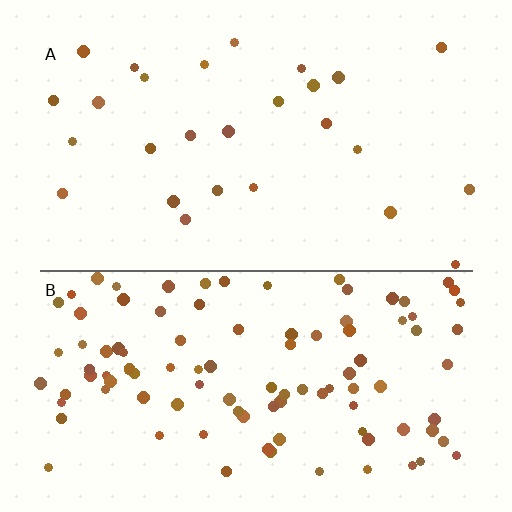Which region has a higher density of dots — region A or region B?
B (the bottom).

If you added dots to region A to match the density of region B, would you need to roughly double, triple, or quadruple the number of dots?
Approximately quadruple.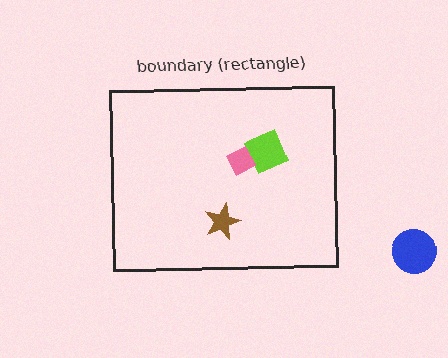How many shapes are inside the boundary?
3 inside, 1 outside.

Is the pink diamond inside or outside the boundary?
Inside.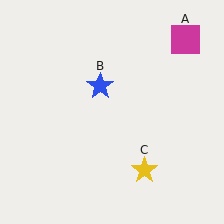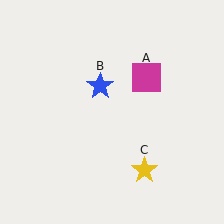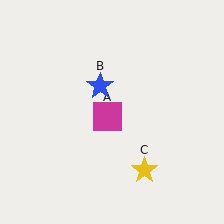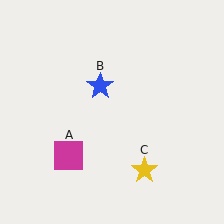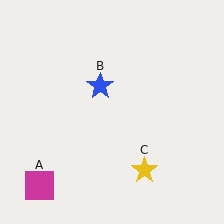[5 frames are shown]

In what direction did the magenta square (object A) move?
The magenta square (object A) moved down and to the left.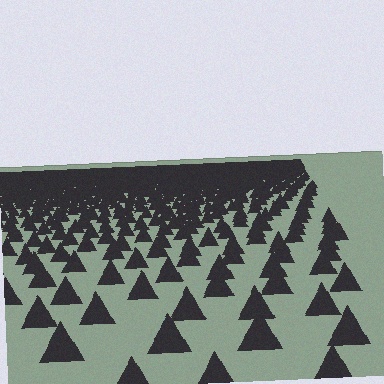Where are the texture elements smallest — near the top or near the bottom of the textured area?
Near the top.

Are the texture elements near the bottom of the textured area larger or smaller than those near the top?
Larger. Near the bottom, elements are closer to the viewer and appear at a bigger on-screen size.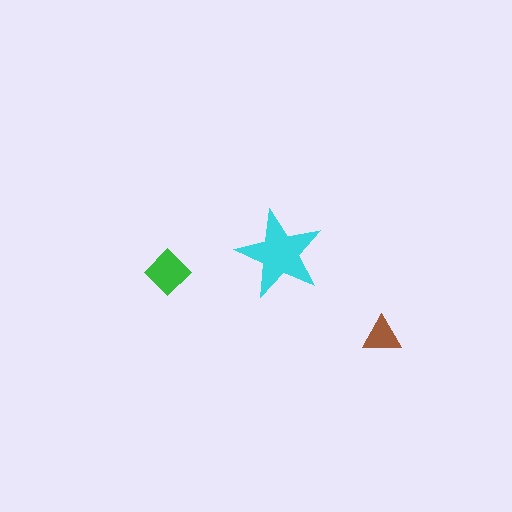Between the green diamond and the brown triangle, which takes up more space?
The green diamond.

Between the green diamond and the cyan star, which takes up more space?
The cyan star.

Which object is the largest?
The cyan star.